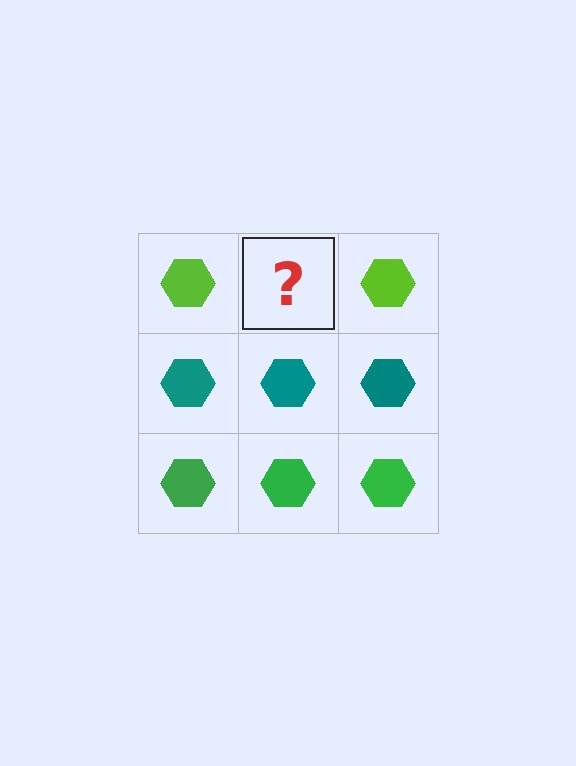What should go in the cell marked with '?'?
The missing cell should contain a lime hexagon.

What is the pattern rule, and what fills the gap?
The rule is that each row has a consistent color. The gap should be filled with a lime hexagon.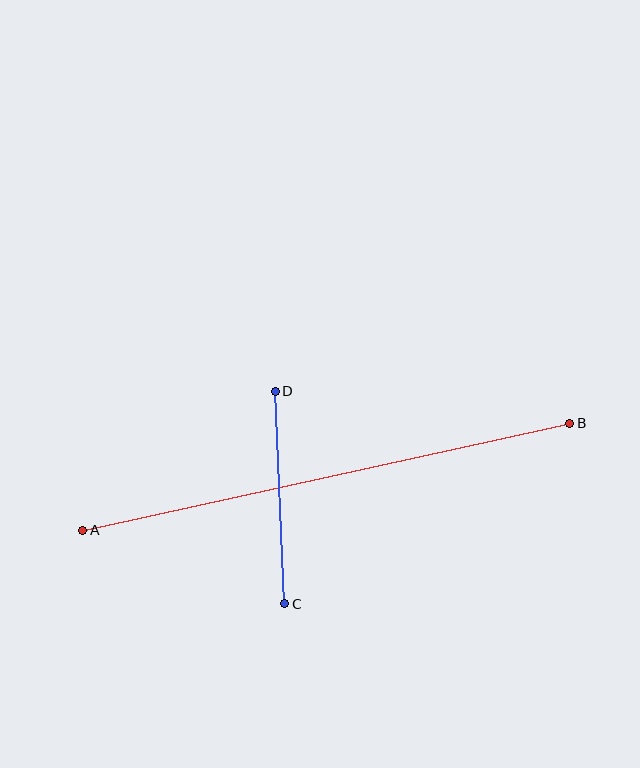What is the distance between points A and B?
The distance is approximately 499 pixels.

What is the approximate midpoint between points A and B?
The midpoint is at approximately (326, 477) pixels.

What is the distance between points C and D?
The distance is approximately 213 pixels.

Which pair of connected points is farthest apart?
Points A and B are farthest apart.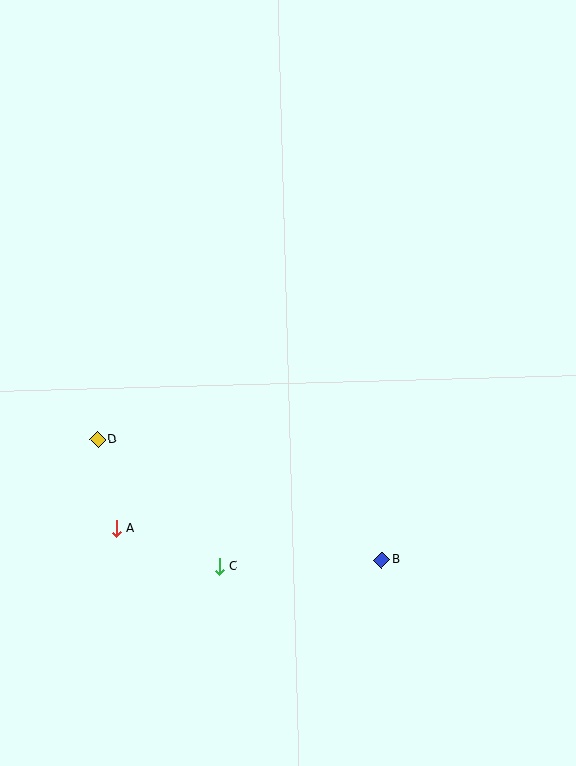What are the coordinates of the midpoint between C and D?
The midpoint between C and D is at (158, 503).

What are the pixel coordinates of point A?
Point A is at (116, 528).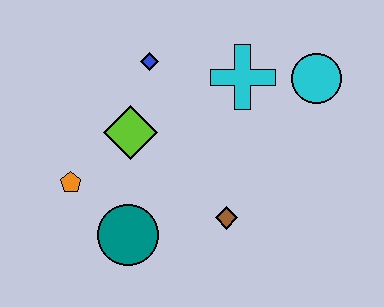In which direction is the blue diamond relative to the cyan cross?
The blue diamond is to the left of the cyan cross.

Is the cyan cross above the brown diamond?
Yes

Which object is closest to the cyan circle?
The cyan cross is closest to the cyan circle.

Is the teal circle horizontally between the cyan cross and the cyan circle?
No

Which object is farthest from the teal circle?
The cyan circle is farthest from the teal circle.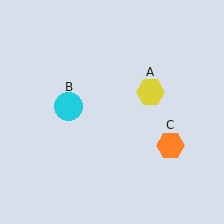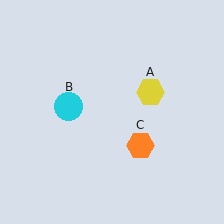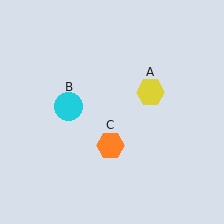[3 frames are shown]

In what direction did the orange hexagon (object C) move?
The orange hexagon (object C) moved left.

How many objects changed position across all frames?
1 object changed position: orange hexagon (object C).